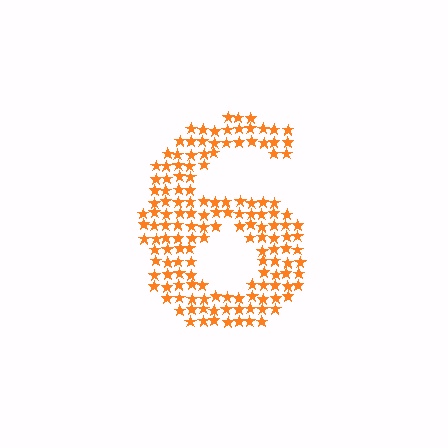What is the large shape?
The large shape is the digit 6.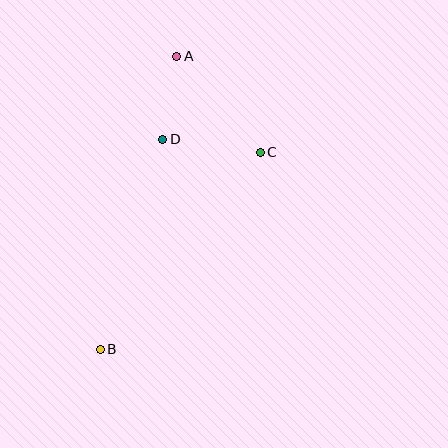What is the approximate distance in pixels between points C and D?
The distance between C and D is approximately 98 pixels.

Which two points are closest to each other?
Points A and D are closest to each other.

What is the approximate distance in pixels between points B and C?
The distance between B and C is approximately 253 pixels.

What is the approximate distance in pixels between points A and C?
The distance between A and C is approximately 128 pixels.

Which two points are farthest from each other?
Points A and B are farthest from each other.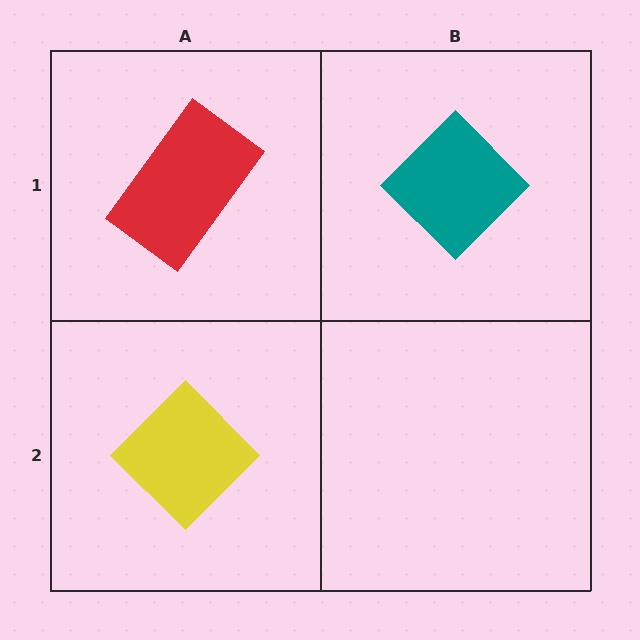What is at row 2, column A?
A yellow diamond.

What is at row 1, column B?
A teal diamond.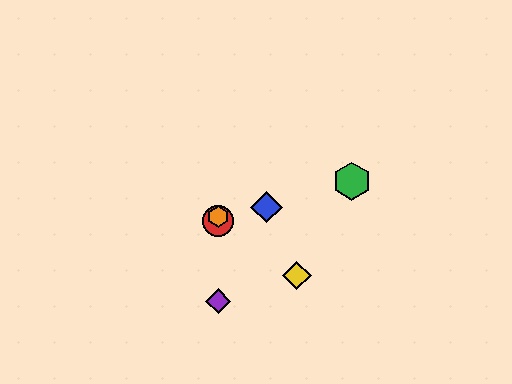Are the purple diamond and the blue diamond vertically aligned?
No, the purple diamond is at x≈218 and the blue diamond is at x≈266.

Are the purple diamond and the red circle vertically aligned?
Yes, both are at x≈218.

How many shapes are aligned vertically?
3 shapes (the red circle, the purple diamond, the orange hexagon) are aligned vertically.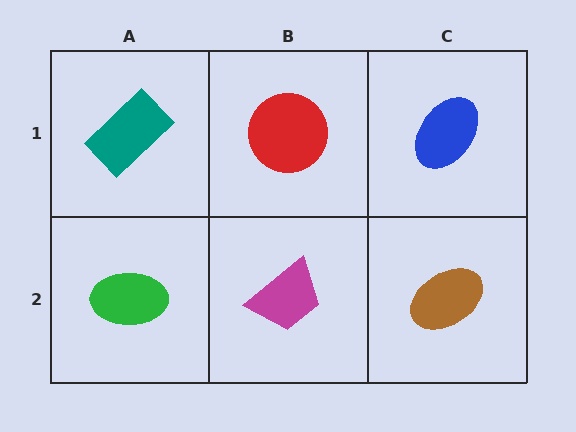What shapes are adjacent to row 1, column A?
A green ellipse (row 2, column A), a red circle (row 1, column B).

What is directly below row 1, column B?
A magenta trapezoid.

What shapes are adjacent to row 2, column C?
A blue ellipse (row 1, column C), a magenta trapezoid (row 2, column B).